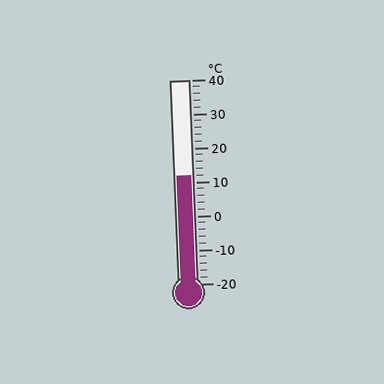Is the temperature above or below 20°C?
The temperature is below 20°C.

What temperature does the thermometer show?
The thermometer shows approximately 12°C.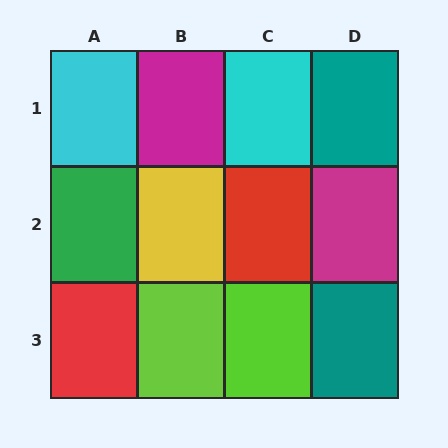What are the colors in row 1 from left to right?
Cyan, magenta, cyan, teal.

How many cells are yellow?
1 cell is yellow.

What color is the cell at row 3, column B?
Lime.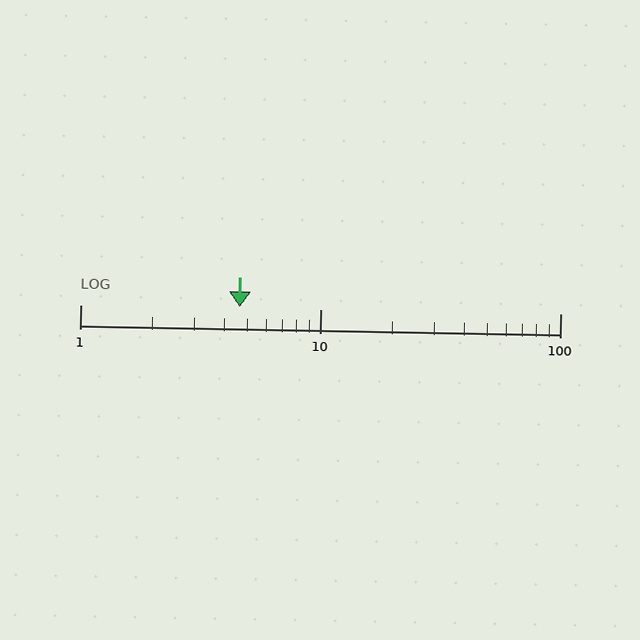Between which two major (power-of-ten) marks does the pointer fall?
The pointer is between 1 and 10.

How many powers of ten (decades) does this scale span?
The scale spans 2 decades, from 1 to 100.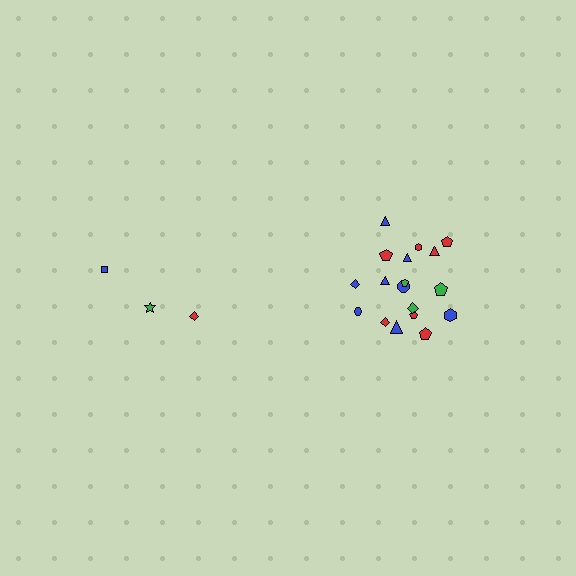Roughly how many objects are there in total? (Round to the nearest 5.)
Roughly 20 objects in total.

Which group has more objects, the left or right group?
The right group.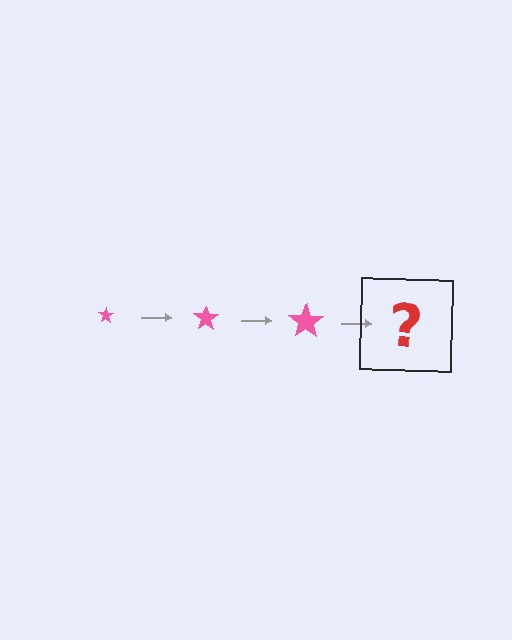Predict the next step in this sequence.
The next step is a pink star, larger than the previous one.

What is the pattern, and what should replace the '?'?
The pattern is that the star gets progressively larger each step. The '?' should be a pink star, larger than the previous one.